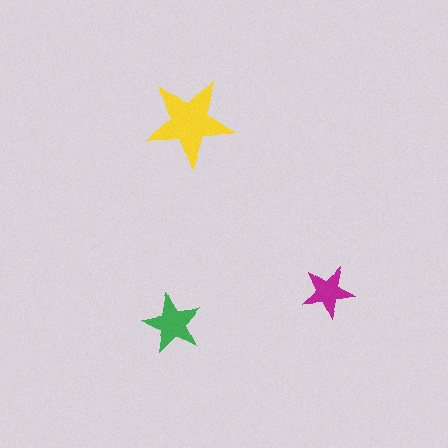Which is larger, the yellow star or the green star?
The yellow one.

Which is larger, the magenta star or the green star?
The green one.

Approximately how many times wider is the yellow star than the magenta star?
About 1.5 times wider.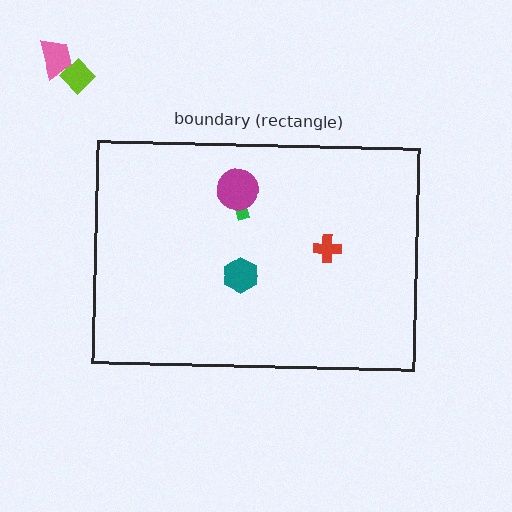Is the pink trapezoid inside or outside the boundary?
Outside.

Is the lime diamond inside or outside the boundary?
Outside.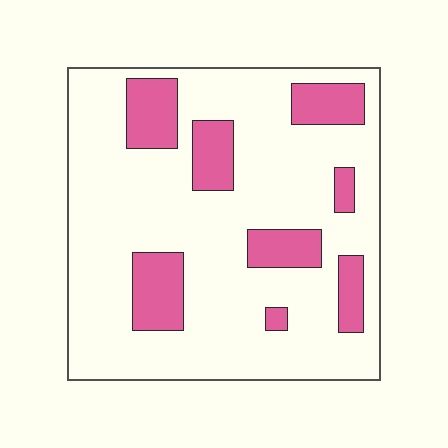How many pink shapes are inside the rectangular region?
8.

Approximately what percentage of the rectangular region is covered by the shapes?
Approximately 20%.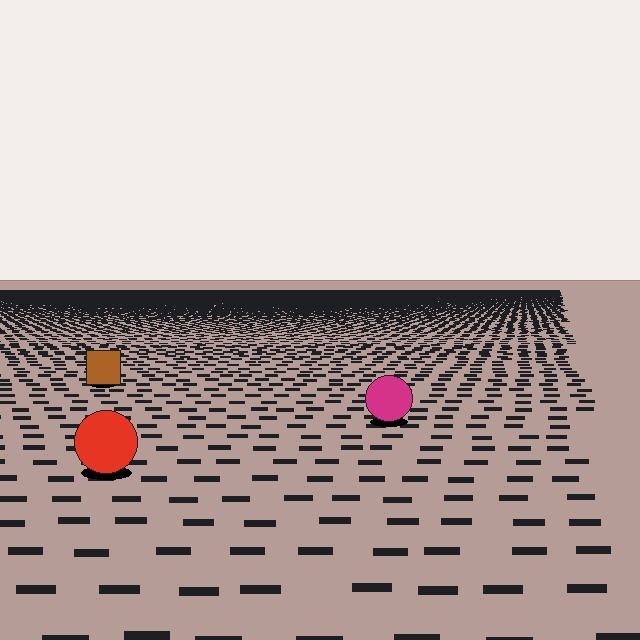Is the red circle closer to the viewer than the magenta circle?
Yes. The red circle is closer — you can tell from the texture gradient: the ground texture is coarser near it.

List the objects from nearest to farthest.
From nearest to farthest: the red circle, the magenta circle, the brown square.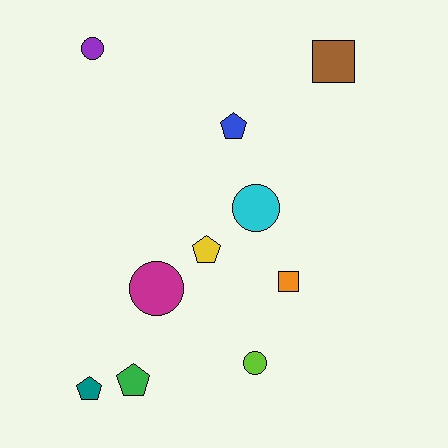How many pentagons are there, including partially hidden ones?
There are 4 pentagons.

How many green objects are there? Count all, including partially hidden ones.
There is 1 green object.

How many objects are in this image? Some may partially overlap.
There are 10 objects.